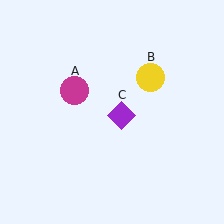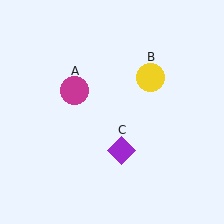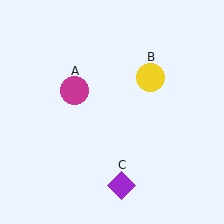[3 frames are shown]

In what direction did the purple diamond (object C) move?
The purple diamond (object C) moved down.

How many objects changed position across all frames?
1 object changed position: purple diamond (object C).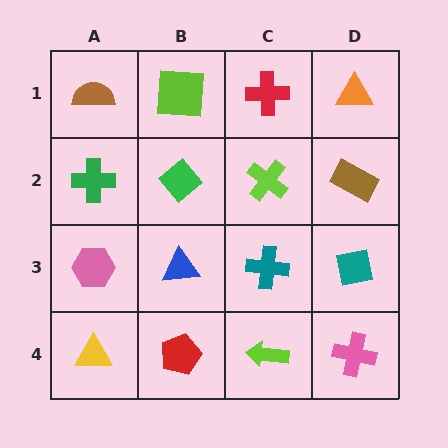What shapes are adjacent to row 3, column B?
A green diamond (row 2, column B), a red pentagon (row 4, column B), a pink hexagon (row 3, column A), a teal cross (row 3, column C).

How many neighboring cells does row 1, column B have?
3.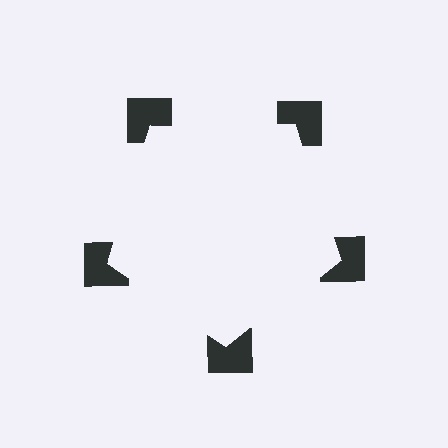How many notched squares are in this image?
There are 5 — one at each vertex of the illusory pentagon.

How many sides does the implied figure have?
5 sides.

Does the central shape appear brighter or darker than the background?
It typically appears slightly brighter than the background, even though no actual brightness change is drawn.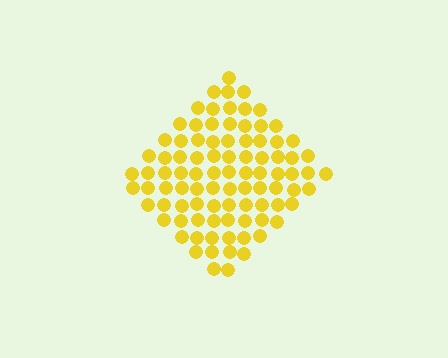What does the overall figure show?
The overall figure shows a diamond.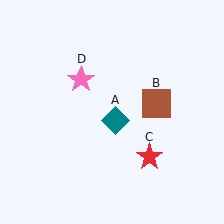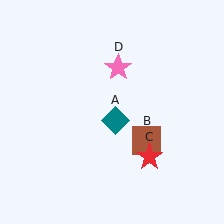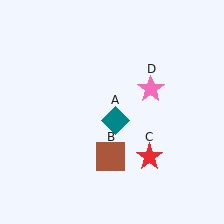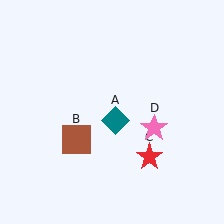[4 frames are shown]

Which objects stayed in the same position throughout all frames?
Teal diamond (object A) and red star (object C) remained stationary.